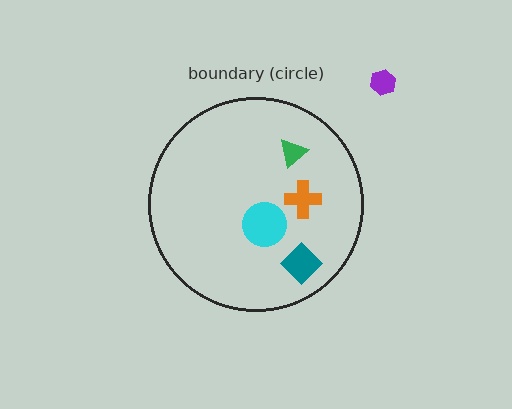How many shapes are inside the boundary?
4 inside, 1 outside.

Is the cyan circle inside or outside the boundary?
Inside.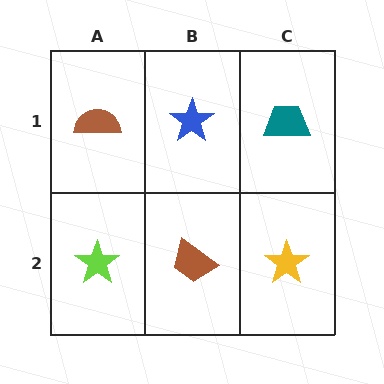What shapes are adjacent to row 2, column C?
A teal trapezoid (row 1, column C), a brown trapezoid (row 2, column B).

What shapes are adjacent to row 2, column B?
A blue star (row 1, column B), a lime star (row 2, column A), a yellow star (row 2, column C).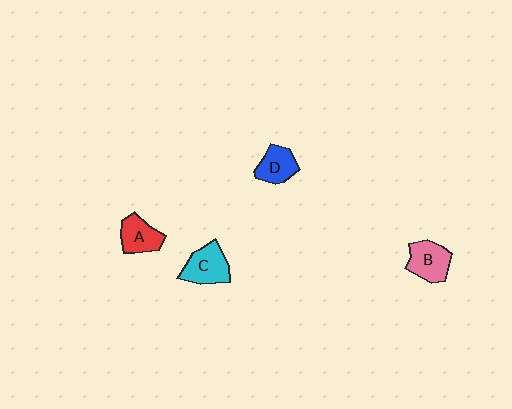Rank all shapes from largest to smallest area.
From largest to smallest: C (cyan), B (pink), A (red), D (blue).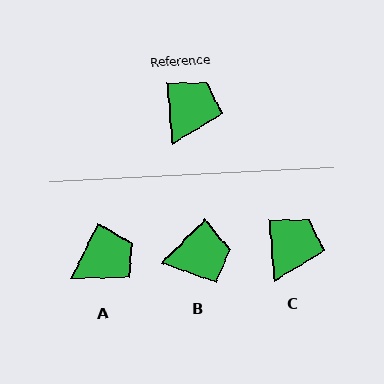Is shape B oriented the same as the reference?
No, it is off by about 50 degrees.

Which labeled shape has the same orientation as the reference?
C.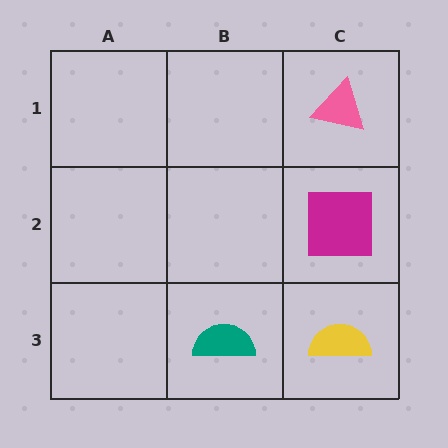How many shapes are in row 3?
2 shapes.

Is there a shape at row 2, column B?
No, that cell is empty.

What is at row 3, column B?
A teal semicircle.